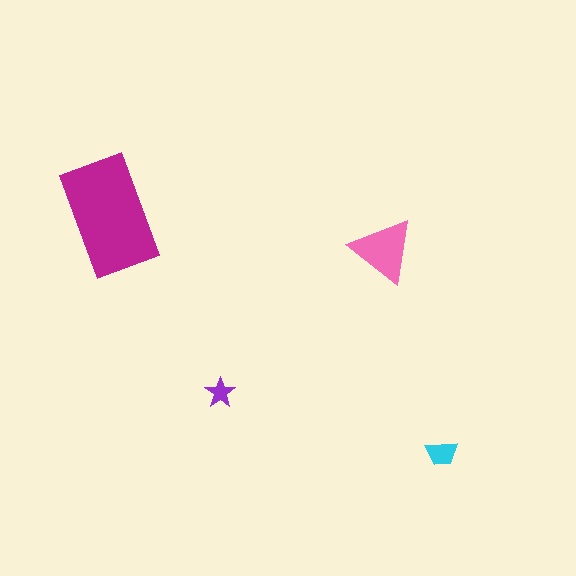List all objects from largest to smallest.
The magenta rectangle, the pink triangle, the cyan trapezoid, the purple star.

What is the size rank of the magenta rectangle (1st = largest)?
1st.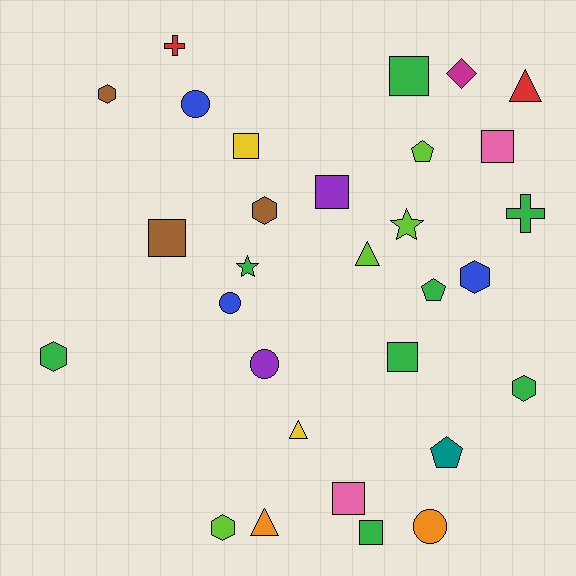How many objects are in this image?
There are 30 objects.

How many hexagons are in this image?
There are 6 hexagons.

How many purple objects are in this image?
There are 2 purple objects.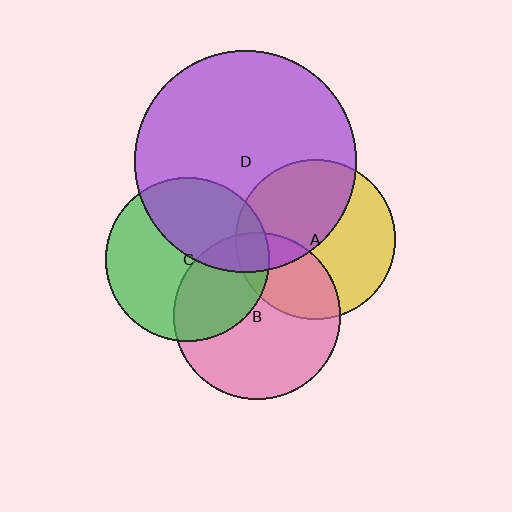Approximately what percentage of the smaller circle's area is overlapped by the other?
Approximately 40%.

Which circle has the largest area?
Circle D (purple).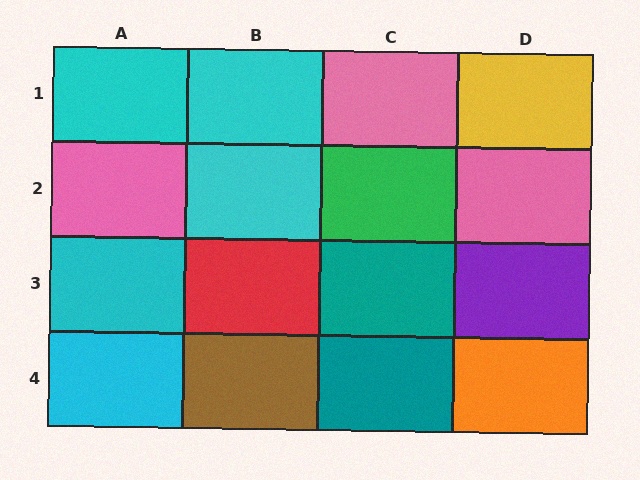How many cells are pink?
3 cells are pink.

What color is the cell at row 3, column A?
Cyan.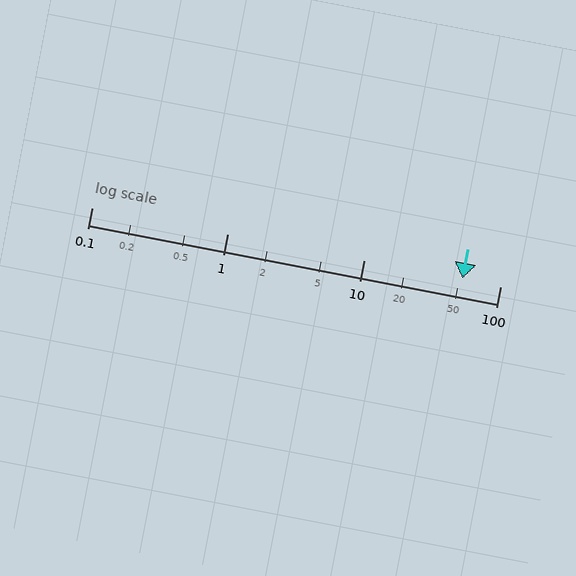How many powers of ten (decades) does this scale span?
The scale spans 3 decades, from 0.1 to 100.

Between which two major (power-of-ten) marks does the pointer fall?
The pointer is between 10 and 100.